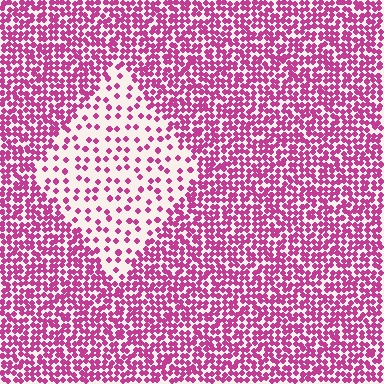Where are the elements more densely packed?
The elements are more densely packed outside the diamond boundary.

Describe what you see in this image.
The image contains small magenta elements arranged at two different densities. A diamond-shaped region is visible where the elements are less densely packed than the surrounding area.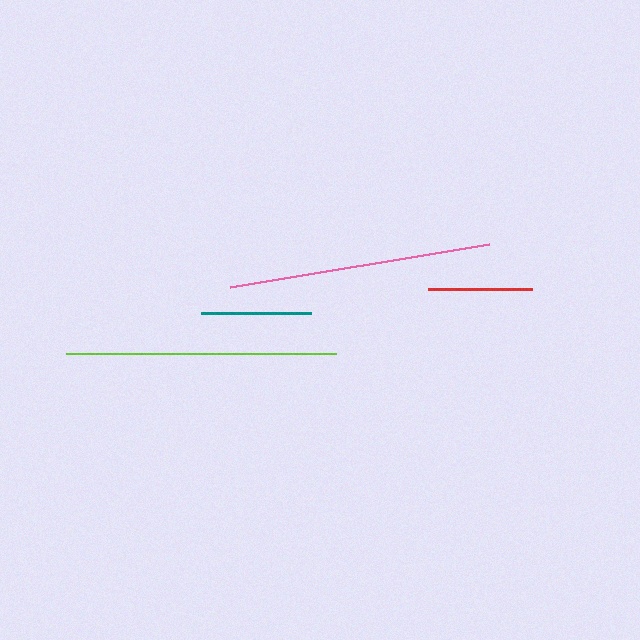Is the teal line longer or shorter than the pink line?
The pink line is longer than the teal line.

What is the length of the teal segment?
The teal segment is approximately 110 pixels long.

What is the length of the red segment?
The red segment is approximately 104 pixels long.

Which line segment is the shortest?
The red line is the shortest at approximately 104 pixels.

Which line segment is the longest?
The lime line is the longest at approximately 270 pixels.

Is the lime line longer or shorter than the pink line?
The lime line is longer than the pink line.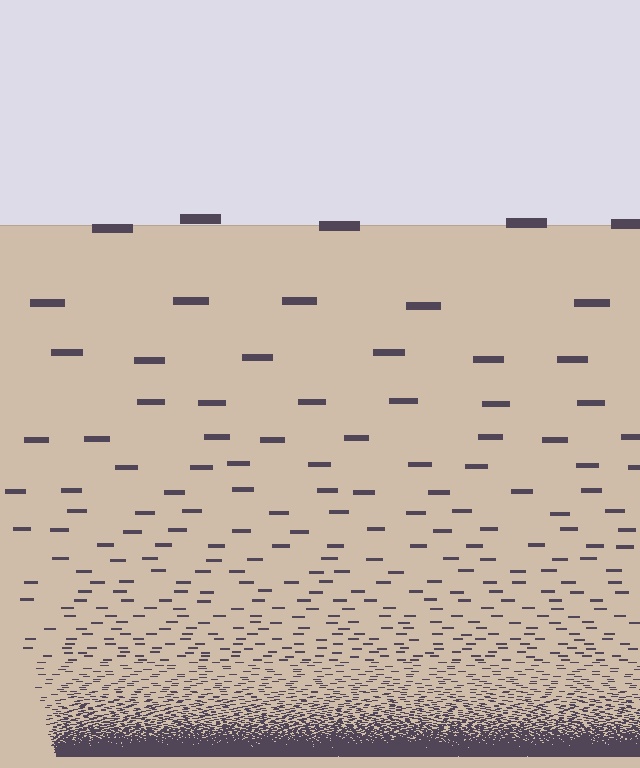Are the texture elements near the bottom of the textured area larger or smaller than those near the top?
Smaller. The gradient is inverted — elements near the bottom are smaller and denser.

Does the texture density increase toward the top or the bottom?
Density increases toward the bottom.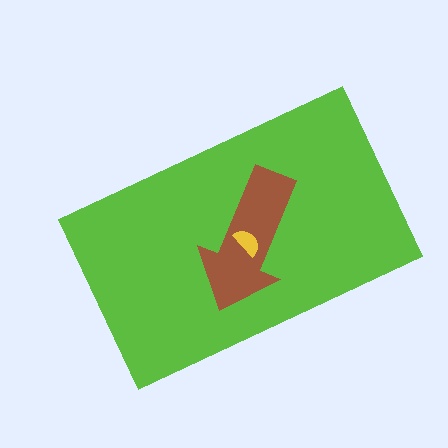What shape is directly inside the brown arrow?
The yellow semicircle.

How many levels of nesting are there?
3.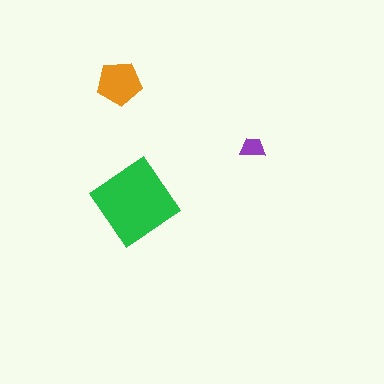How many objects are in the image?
There are 3 objects in the image.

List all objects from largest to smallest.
The green diamond, the orange pentagon, the purple trapezoid.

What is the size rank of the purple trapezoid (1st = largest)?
3rd.